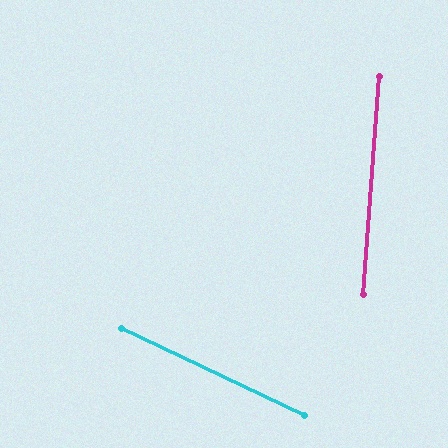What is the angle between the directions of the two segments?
Approximately 68 degrees.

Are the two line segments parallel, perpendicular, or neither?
Neither parallel nor perpendicular — they differ by about 68°.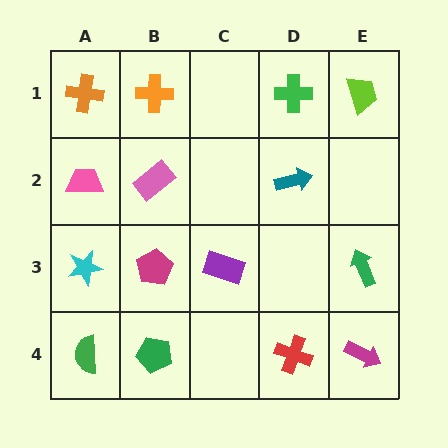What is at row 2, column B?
A pink rectangle.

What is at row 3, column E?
A green arrow.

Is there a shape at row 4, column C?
No, that cell is empty.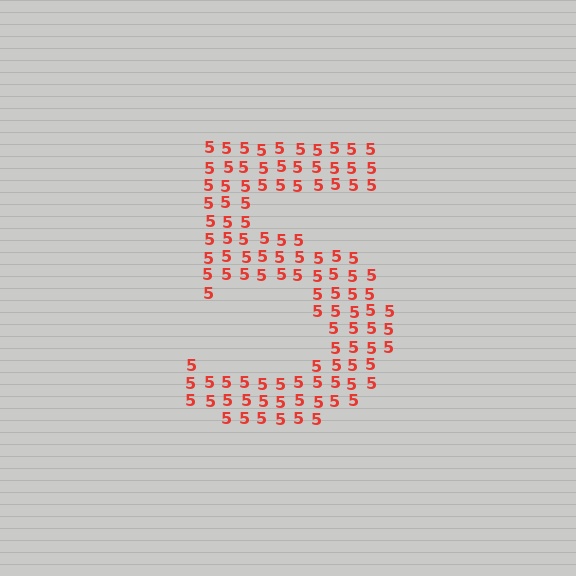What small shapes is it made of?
It is made of small digit 5's.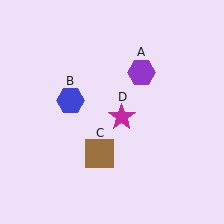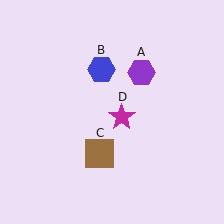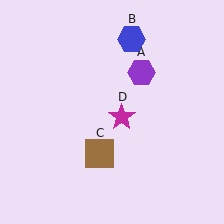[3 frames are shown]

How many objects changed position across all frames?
1 object changed position: blue hexagon (object B).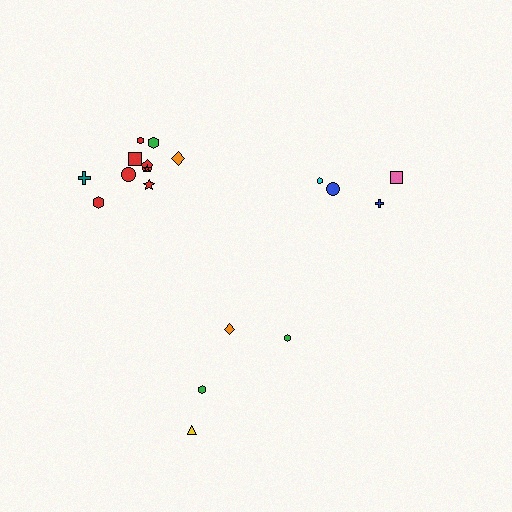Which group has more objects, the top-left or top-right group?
The top-left group.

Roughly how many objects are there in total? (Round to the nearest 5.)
Roughly 20 objects in total.